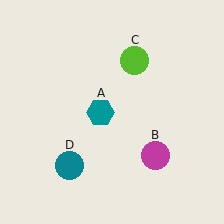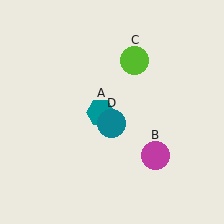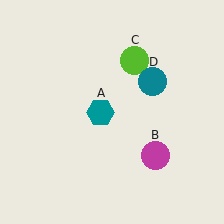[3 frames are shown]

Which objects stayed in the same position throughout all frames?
Teal hexagon (object A) and magenta circle (object B) and lime circle (object C) remained stationary.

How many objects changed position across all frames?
1 object changed position: teal circle (object D).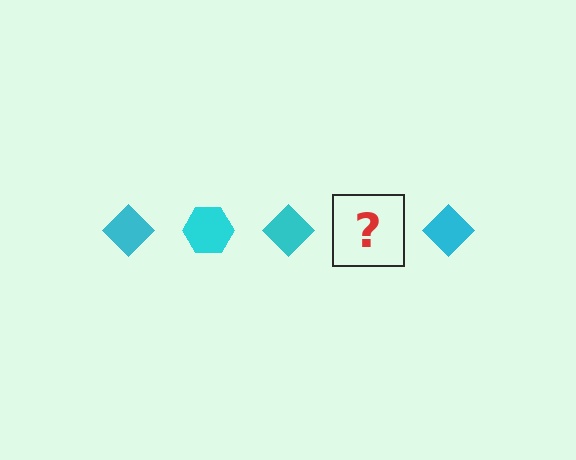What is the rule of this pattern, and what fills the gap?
The rule is that the pattern cycles through diamond, hexagon shapes in cyan. The gap should be filled with a cyan hexagon.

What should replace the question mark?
The question mark should be replaced with a cyan hexagon.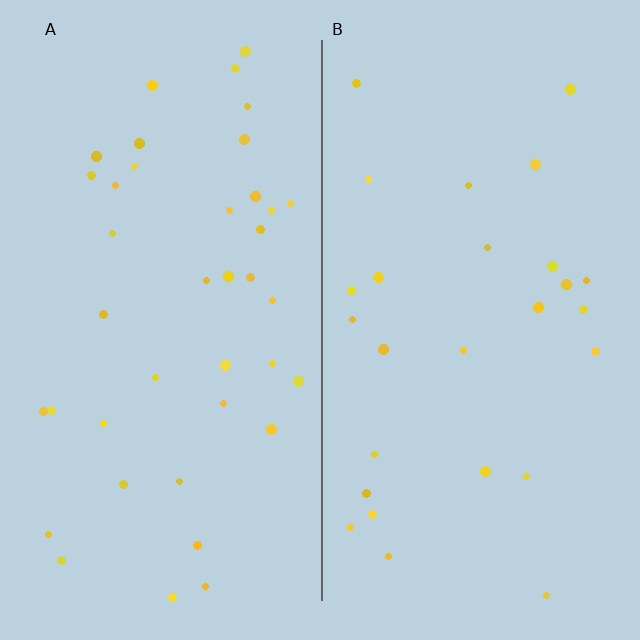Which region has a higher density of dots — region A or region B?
A (the left).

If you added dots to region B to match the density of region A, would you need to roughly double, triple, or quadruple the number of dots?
Approximately double.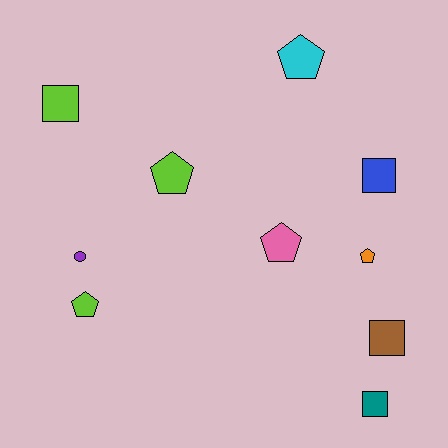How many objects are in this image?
There are 10 objects.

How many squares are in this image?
There are 4 squares.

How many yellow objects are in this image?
There are no yellow objects.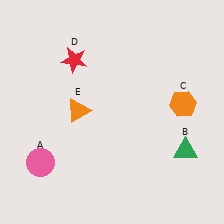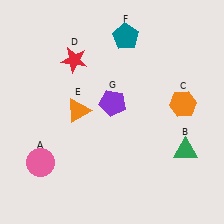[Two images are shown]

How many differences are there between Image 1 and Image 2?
There are 2 differences between the two images.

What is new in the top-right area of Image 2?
A purple pentagon (G) was added in the top-right area of Image 2.